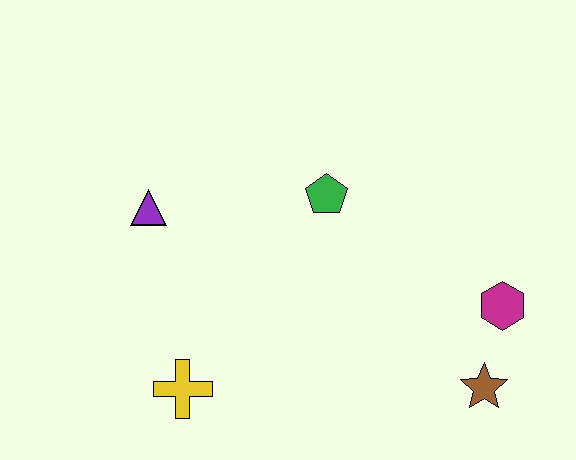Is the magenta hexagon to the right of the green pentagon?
Yes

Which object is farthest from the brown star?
The purple triangle is farthest from the brown star.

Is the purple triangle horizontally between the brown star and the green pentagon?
No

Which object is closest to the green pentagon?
The purple triangle is closest to the green pentagon.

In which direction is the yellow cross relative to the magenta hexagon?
The yellow cross is to the left of the magenta hexagon.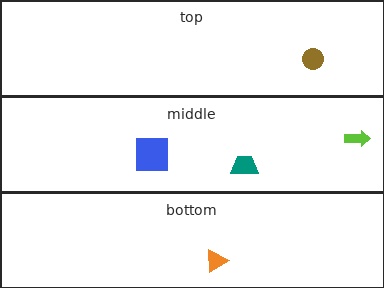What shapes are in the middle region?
The teal trapezoid, the blue square, the lime arrow.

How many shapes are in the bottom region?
1.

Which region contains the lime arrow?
The middle region.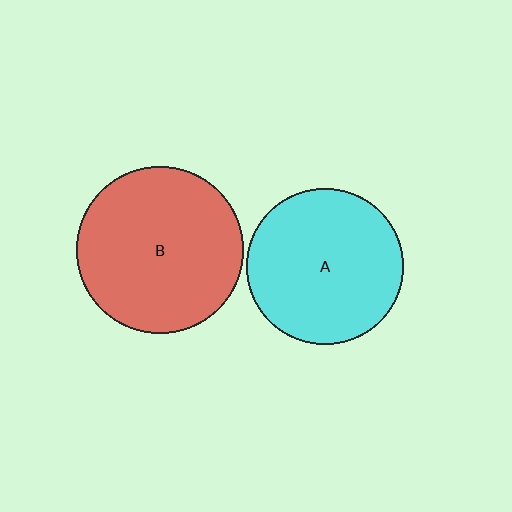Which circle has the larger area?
Circle B (red).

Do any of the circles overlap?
No, none of the circles overlap.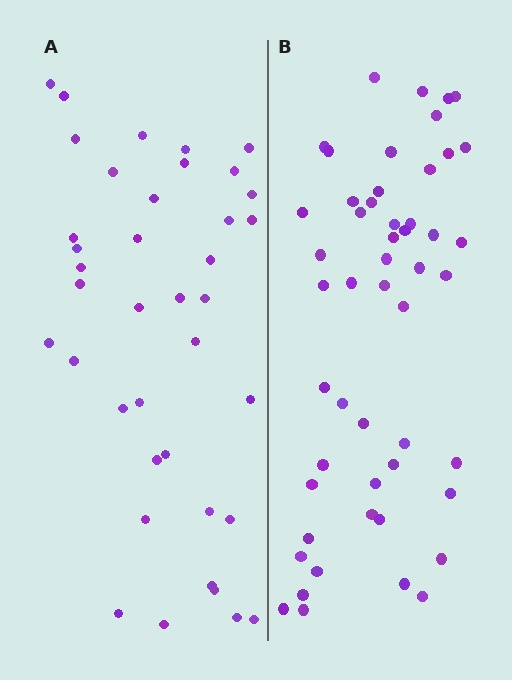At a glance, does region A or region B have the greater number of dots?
Region B (the right region) has more dots.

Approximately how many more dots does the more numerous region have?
Region B has roughly 12 or so more dots than region A.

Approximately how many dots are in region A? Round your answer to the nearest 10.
About 40 dots. (The exact count is 39, which rounds to 40.)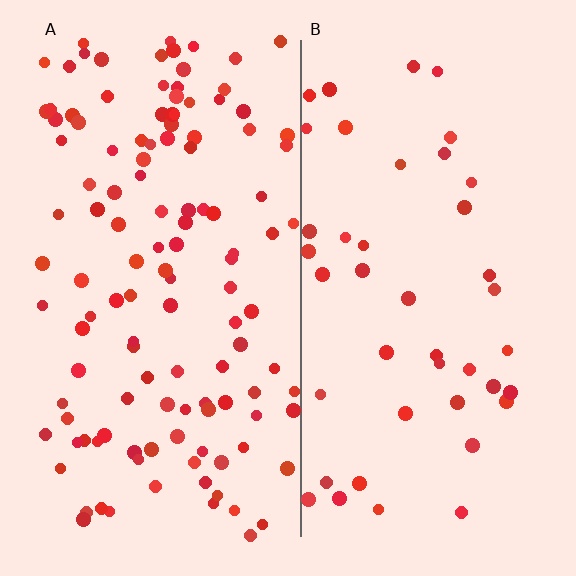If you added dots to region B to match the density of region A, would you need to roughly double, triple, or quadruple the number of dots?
Approximately triple.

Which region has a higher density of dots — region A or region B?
A (the left).